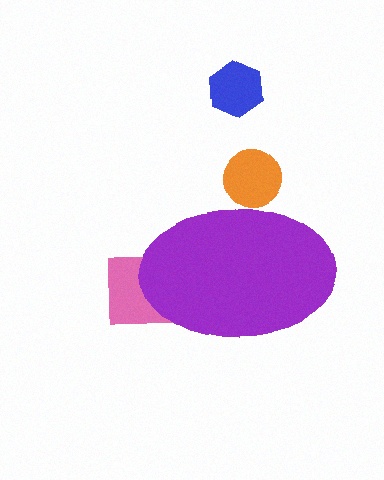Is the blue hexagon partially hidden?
No, the blue hexagon is fully visible.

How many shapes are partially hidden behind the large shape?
2 shapes are partially hidden.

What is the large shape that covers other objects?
A purple ellipse.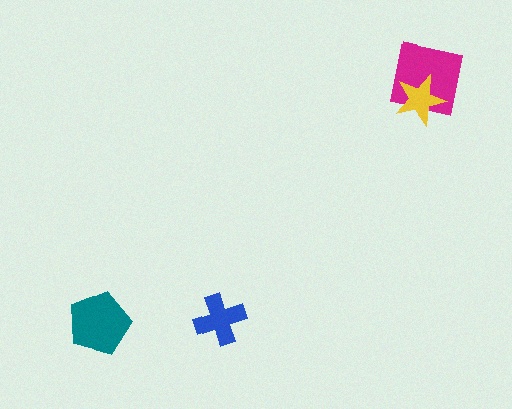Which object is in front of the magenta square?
The yellow star is in front of the magenta square.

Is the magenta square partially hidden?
Yes, it is partially covered by another shape.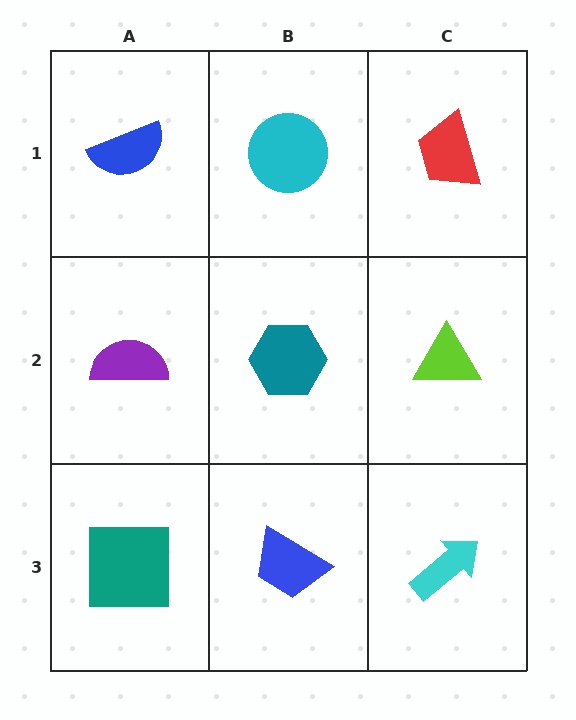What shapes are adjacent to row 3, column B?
A teal hexagon (row 2, column B), a teal square (row 3, column A), a cyan arrow (row 3, column C).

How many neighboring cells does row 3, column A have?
2.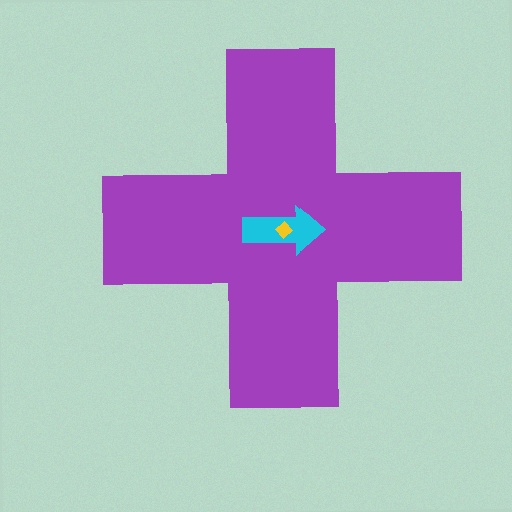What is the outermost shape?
The purple cross.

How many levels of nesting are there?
3.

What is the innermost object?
The yellow diamond.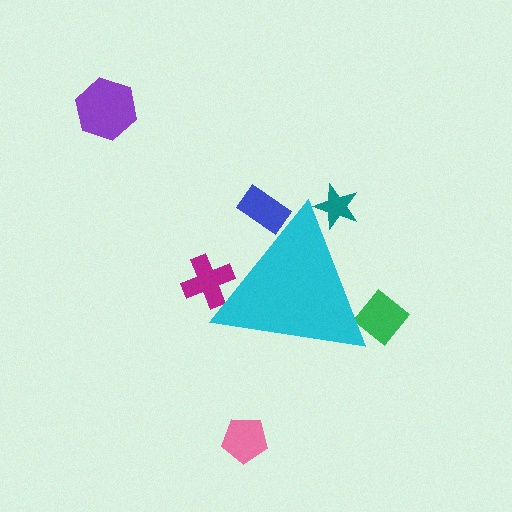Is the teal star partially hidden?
Yes, the teal star is partially hidden behind the cyan triangle.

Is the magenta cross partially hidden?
Yes, the magenta cross is partially hidden behind the cyan triangle.